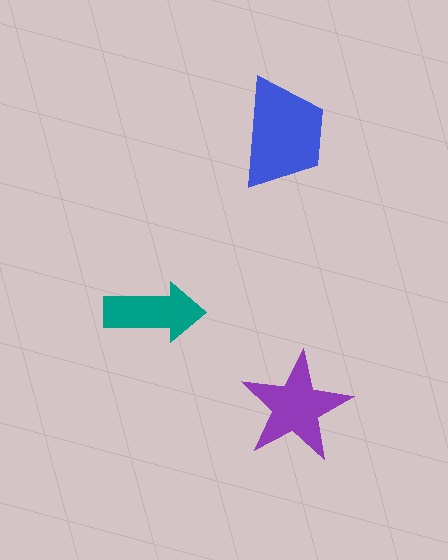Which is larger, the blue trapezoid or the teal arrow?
The blue trapezoid.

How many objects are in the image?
There are 3 objects in the image.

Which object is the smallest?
The teal arrow.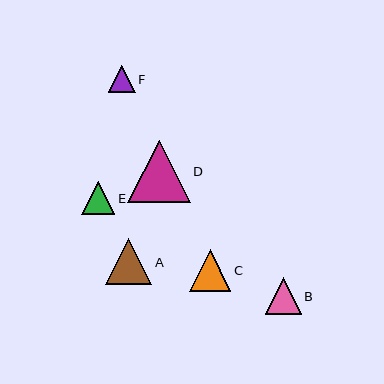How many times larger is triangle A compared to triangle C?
Triangle A is approximately 1.1 times the size of triangle C.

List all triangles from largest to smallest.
From largest to smallest: D, A, C, B, E, F.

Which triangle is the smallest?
Triangle F is the smallest with a size of approximately 27 pixels.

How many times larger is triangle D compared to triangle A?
Triangle D is approximately 1.4 times the size of triangle A.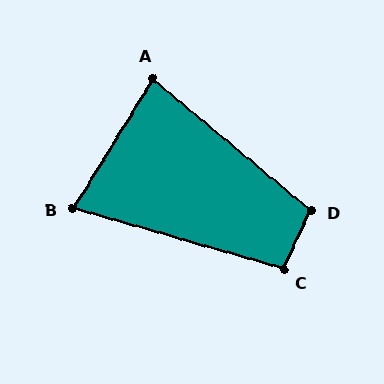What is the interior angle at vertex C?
Approximately 98 degrees (obtuse).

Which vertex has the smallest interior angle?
B, at approximately 75 degrees.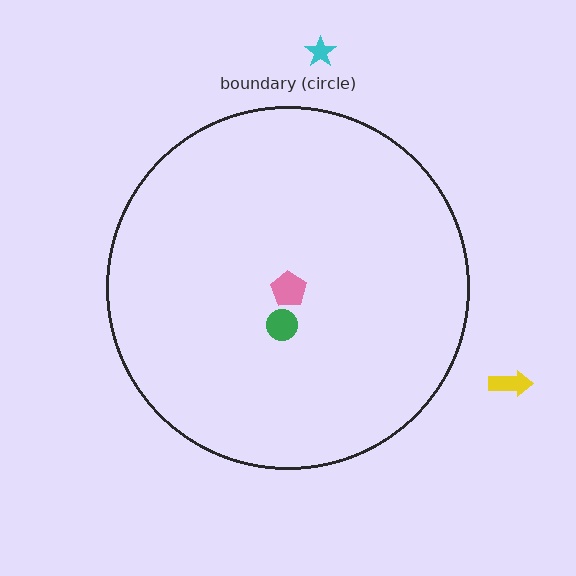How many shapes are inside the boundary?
2 inside, 2 outside.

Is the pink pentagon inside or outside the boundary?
Inside.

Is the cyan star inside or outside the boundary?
Outside.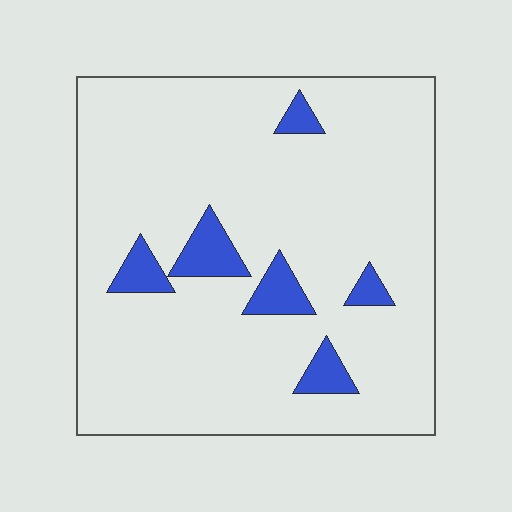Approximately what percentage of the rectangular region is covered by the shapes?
Approximately 10%.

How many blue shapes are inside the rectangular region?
6.